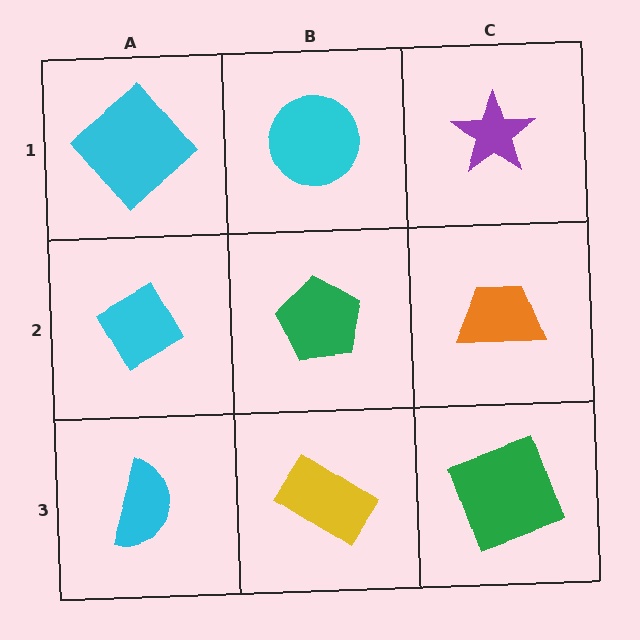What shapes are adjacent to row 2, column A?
A cyan diamond (row 1, column A), a cyan semicircle (row 3, column A), a green pentagon (row 2, column B).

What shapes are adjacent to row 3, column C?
An orange trapezoid (row 2, column C), a yellow rectangle (row 3, column B).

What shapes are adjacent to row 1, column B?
A green pentagon (row 2, column B), a cyan diamond (row 1, column A), a purple star (row 1, column C).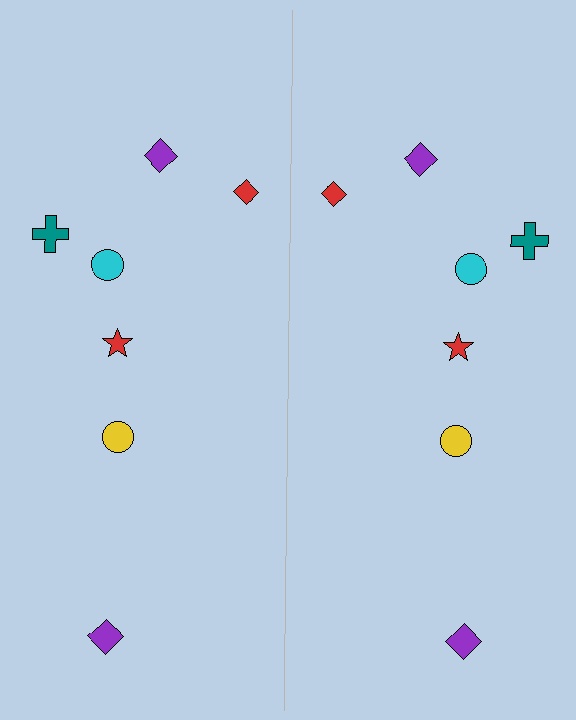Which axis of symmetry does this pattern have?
The pattern has a vertical axis of symmetry running through the center of the image.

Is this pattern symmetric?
Yes, this pattern has bilateral (reflection) symmetry.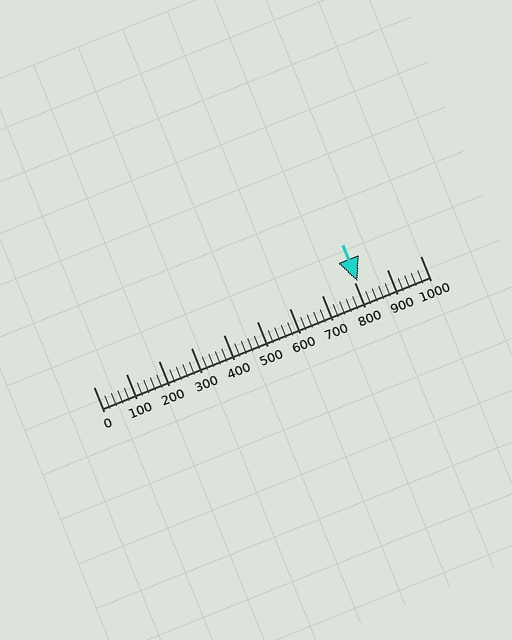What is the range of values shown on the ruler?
The ruler shows values from 0 to 1000.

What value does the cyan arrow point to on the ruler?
The cyan arrow points to approximately 809.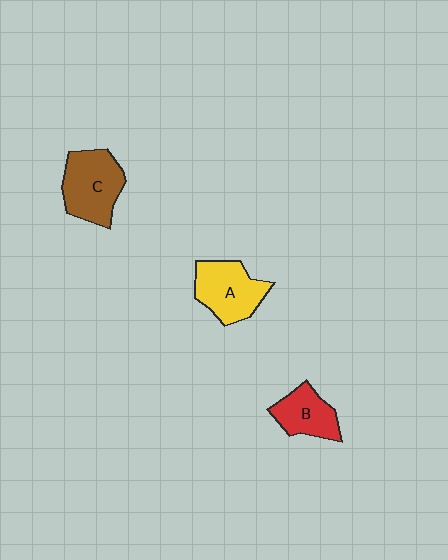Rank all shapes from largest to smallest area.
From largest to smallest: C (brown), A (yellow), B (red).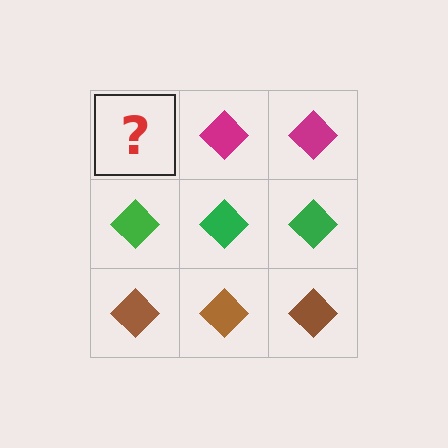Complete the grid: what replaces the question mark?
The question mark should be replaced with a magenta diamond.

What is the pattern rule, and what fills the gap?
The rule is that each row has a consistent color. The gap should be filled with a magenta diamond.